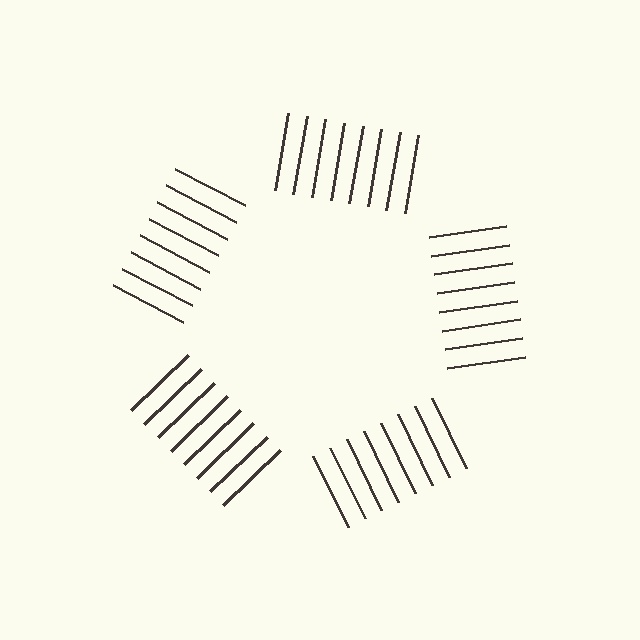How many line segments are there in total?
40 — 8 along each of the 5 edges.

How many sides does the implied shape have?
5 sides — the line-ends trace a pentagon.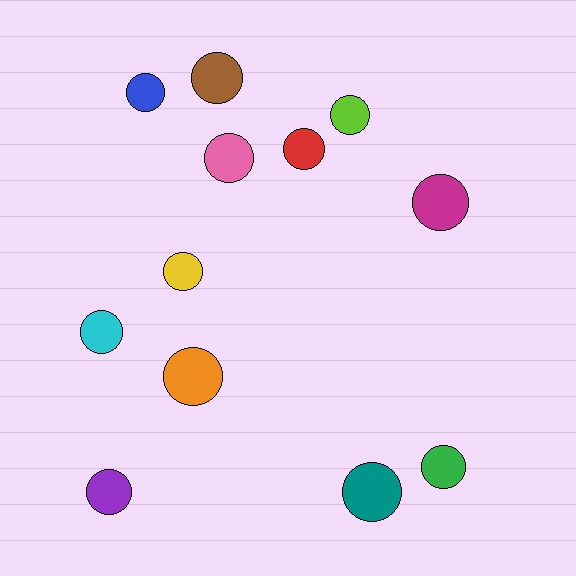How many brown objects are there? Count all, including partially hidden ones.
There is 1 brown object.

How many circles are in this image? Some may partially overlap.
There are 12 circles.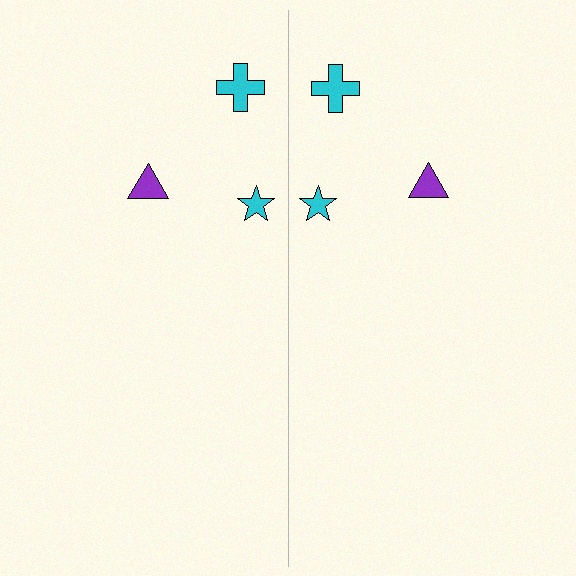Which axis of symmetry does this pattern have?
The pattern has a vertical axis of symmetry running through the center of the image.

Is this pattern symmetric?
Yes, this pattern has bilateral (reflection) symmetry.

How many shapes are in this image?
There are 6 shapes in this image.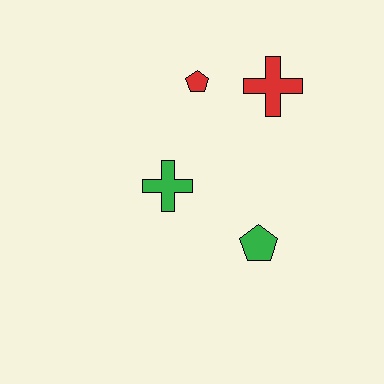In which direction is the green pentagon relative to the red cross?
The green pentagon is below the red cross.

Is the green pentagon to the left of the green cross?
No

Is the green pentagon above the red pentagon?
No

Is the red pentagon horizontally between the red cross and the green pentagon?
No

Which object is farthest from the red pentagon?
The green pentagon is farthest from the red pentagon.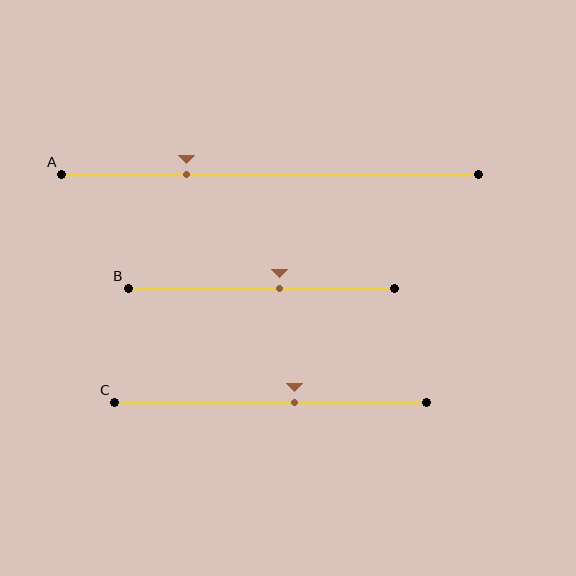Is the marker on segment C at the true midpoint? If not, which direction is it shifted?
No, the marker on segment C is shifted to the right by about 8% of the segment length.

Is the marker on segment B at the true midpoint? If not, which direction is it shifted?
No, the marker on segment B is shifted to the right by about 7% of the segment length.